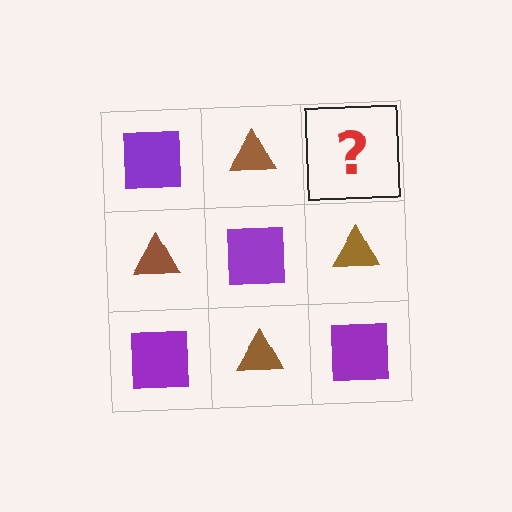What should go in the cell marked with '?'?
The missing cell should contain a purple square.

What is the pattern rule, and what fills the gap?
The rule is that it alternates purple square and brown triangle in a checkerboard pattern. The gap should be filled with a purple square.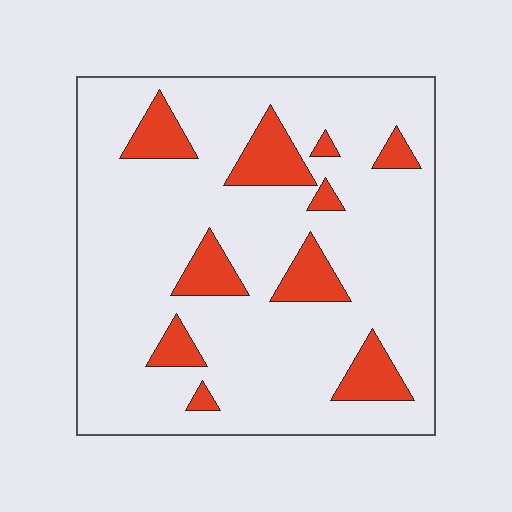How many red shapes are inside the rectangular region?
10.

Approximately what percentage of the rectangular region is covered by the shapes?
Approximately 15%.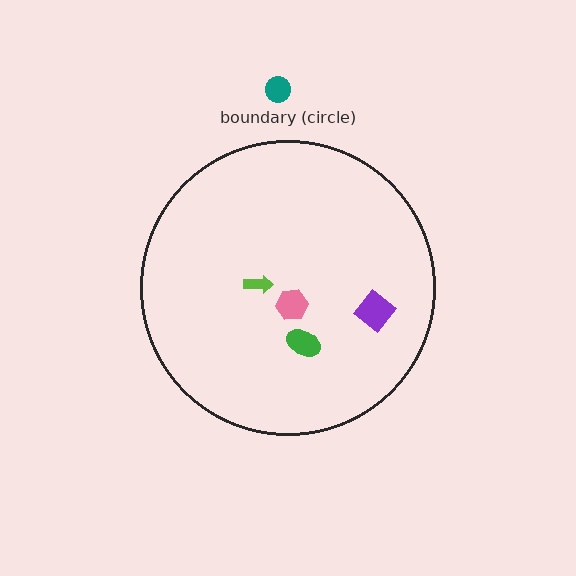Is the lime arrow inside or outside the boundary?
Inside.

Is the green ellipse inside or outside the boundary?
Inside.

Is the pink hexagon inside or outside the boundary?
Inside.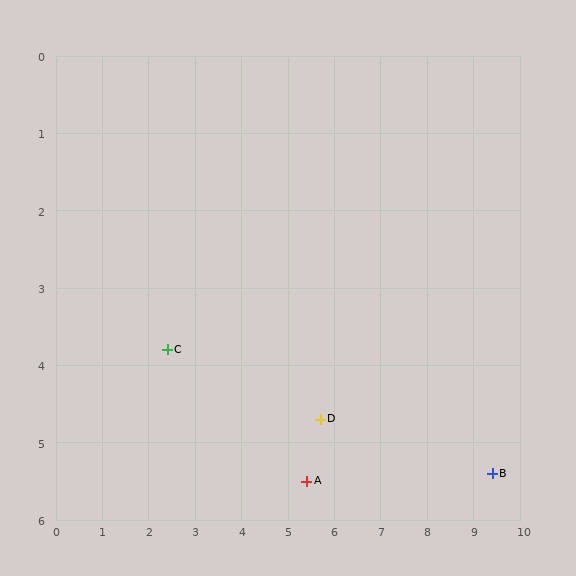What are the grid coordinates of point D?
Point D is at approximately (5.7, 4.7).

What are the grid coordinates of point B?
Point B is at approximately (9.4, 5.4).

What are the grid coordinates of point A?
Point A is at approximately (5.4, 5.5).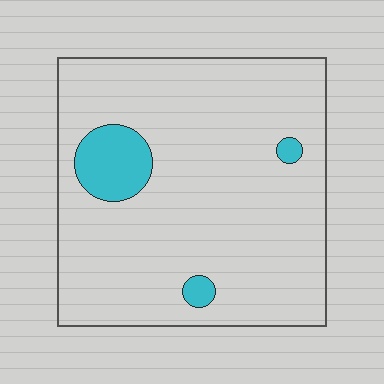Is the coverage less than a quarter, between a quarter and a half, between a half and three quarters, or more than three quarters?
Less than a quarter.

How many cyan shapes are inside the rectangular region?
3.